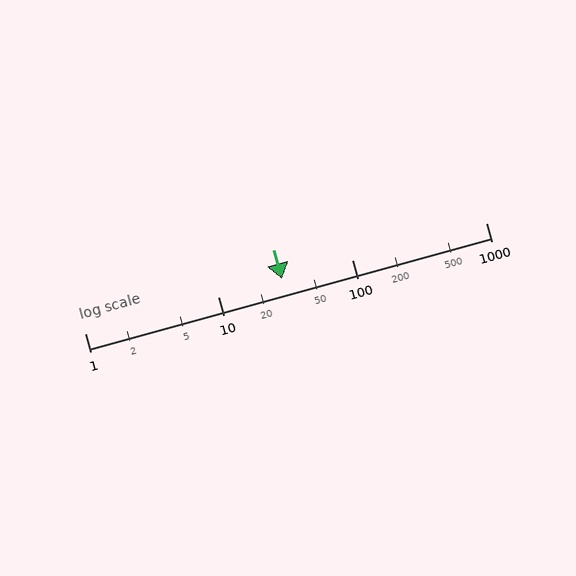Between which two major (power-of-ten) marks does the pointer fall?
The pointer is between 10 and 100.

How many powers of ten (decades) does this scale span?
The scale spans 3 decades, from 1 to 1000.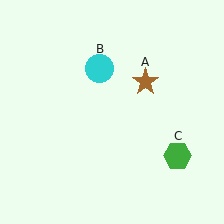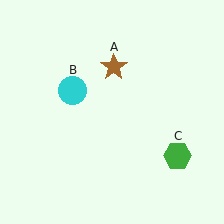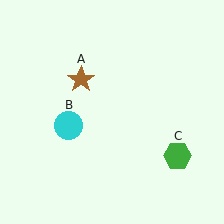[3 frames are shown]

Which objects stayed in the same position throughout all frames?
Green hexagon (object C) remained stationary.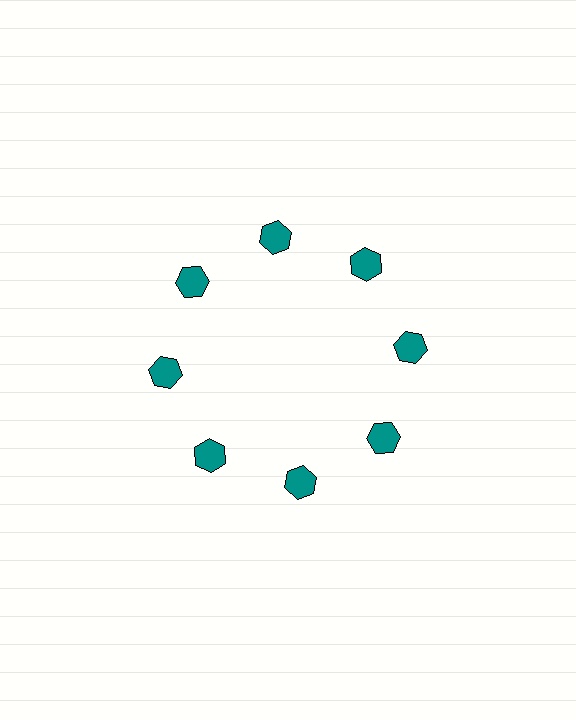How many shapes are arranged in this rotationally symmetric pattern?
There are 8 shapes, arranged in 8 groups of 1.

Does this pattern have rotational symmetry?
Yes, this pattern has 8-fold rotational symmetry. It looks the same after rotating 45 degrees around the center.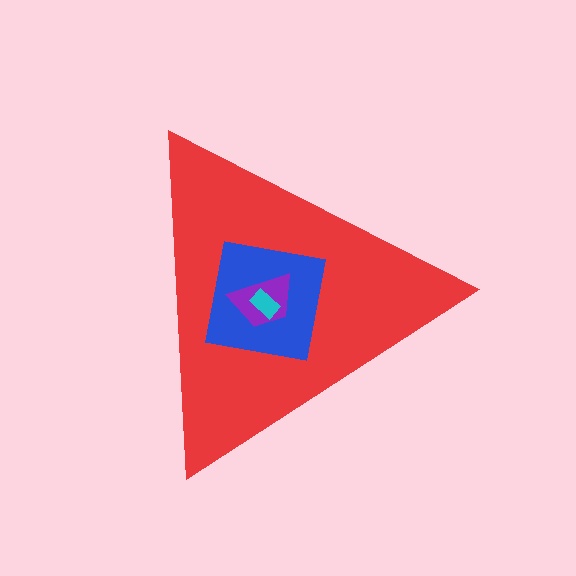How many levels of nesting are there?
4.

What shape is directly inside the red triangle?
The blue square.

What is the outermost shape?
The red triangle.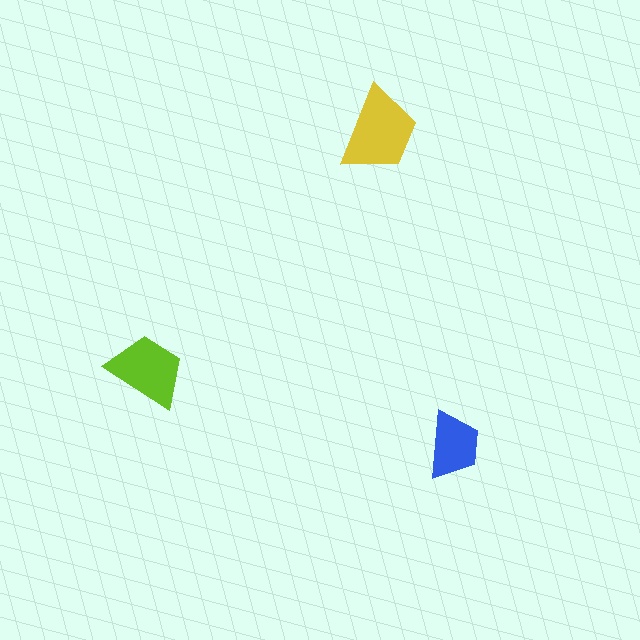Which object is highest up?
The yellow trapezoid is topmost.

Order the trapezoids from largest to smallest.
the yellow one, the lime one, the blue one.